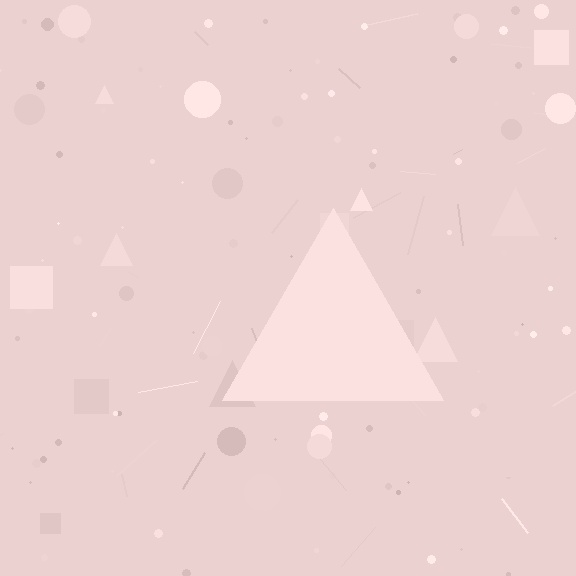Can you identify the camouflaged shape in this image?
The camouflaged shape is a triangle.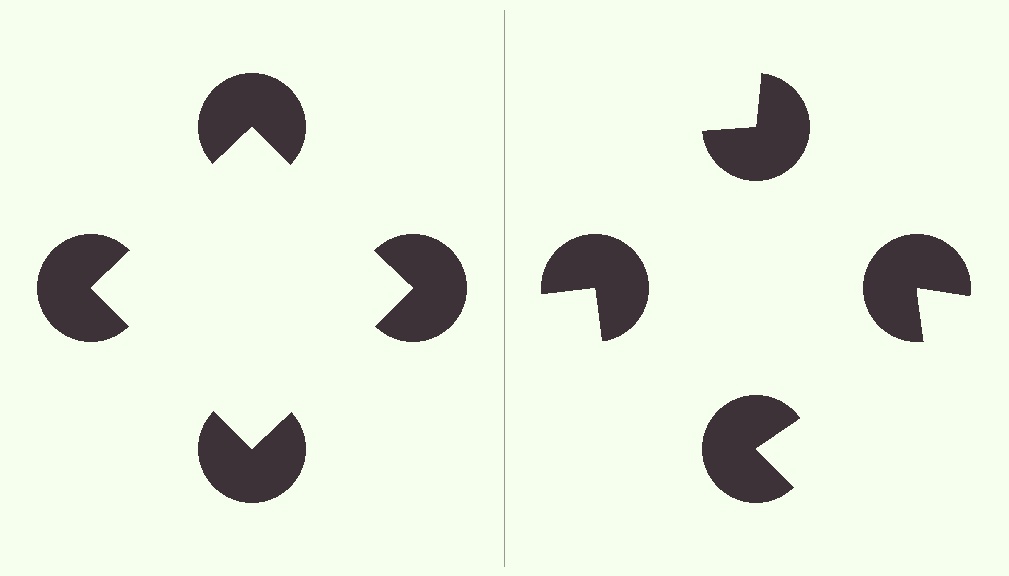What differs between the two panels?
The pac-man discs are positioned identically on both sides; only the wedge orientations differ. On the left they align to a square; on the right they are misaligned.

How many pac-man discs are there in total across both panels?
8 — 4 on each side.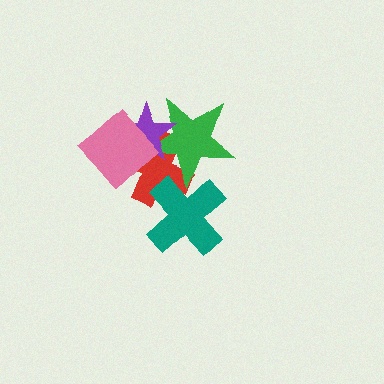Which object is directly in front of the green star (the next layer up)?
The teal cross is directly in front of the green star.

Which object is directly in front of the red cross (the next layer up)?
The green star is directly in front of the red cross.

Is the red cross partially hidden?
Yes, it is partially covered by another shape.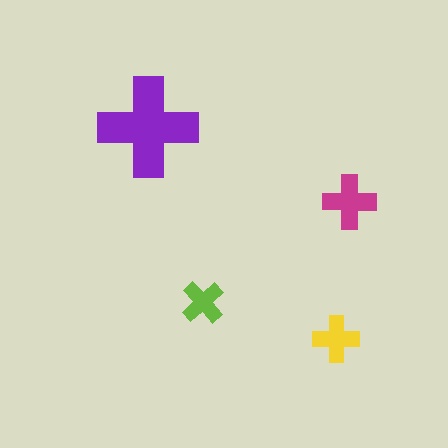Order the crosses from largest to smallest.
the purple one, the magenta one, the yellow one, the lime one.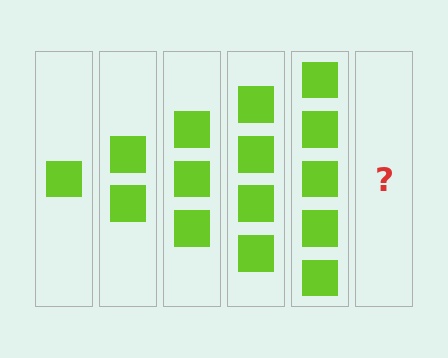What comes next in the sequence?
The next element should be 6 squares.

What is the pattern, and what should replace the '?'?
The pattern is that each step adds one more square. The '?' should be 6 squares.